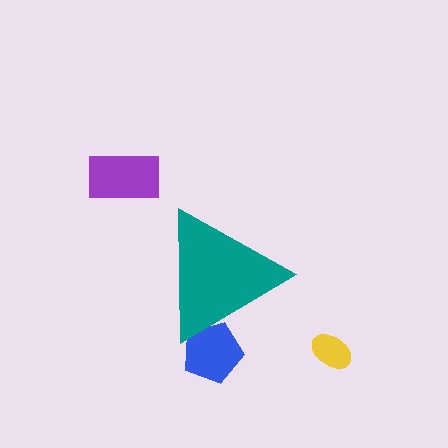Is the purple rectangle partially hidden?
No, the purple rectangle is fully visible.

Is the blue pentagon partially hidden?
Yes, the blue pentagon is partially hidden behind the teal triangle.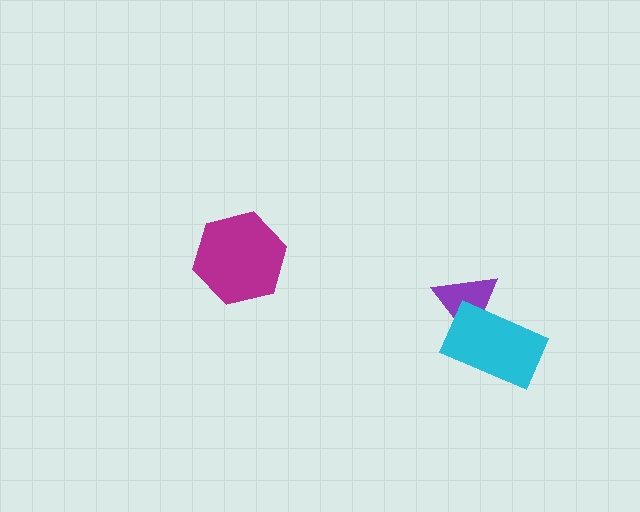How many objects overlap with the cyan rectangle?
1 object overlaps with the cyan rectangle.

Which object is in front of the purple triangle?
The cyan rectangle is in front of the purple triangle.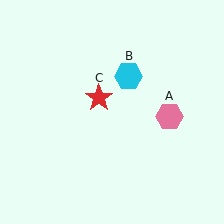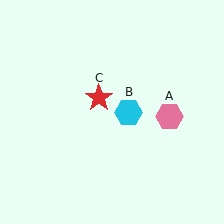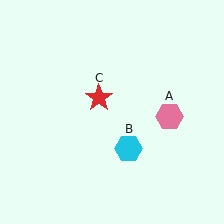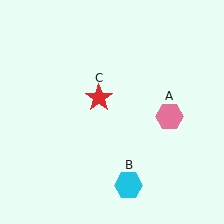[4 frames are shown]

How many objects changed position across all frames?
1 object changed position: cyan hexagon (object B).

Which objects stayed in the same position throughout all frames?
Pink hexagon (object A) and red star (object C) remained stationary.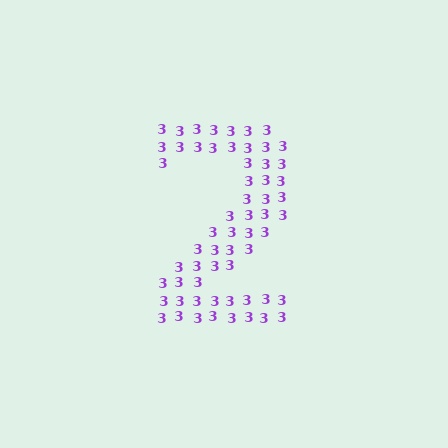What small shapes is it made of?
It is made of small digit 3's.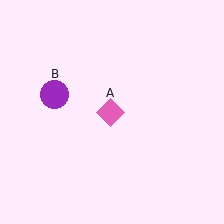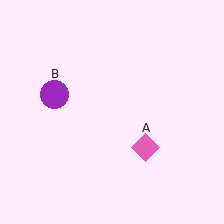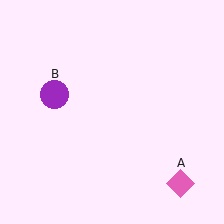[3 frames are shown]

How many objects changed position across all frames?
1 object changed position: pink diamond (object A).